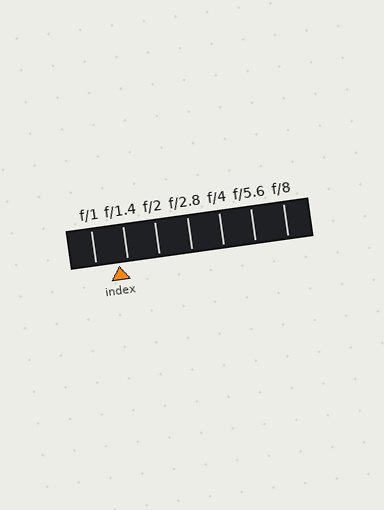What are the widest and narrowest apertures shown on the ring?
The widest aperture shown is f/1 and the narrowest is f/8.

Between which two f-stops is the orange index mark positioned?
The index mark is between f/1 and f/1.4.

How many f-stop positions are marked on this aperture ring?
There are 7 f-stop positions marked.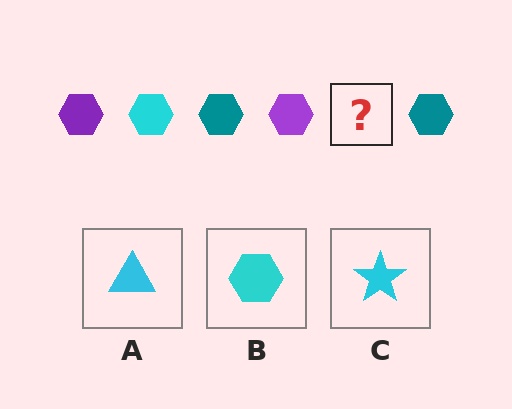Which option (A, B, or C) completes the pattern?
B.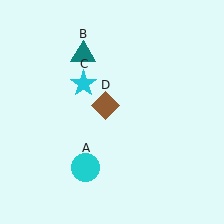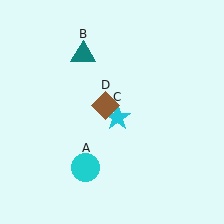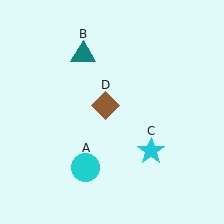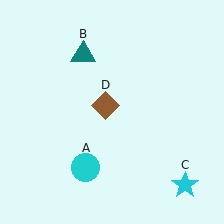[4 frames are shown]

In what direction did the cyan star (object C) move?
The cyan star (object C) moved down and to the right.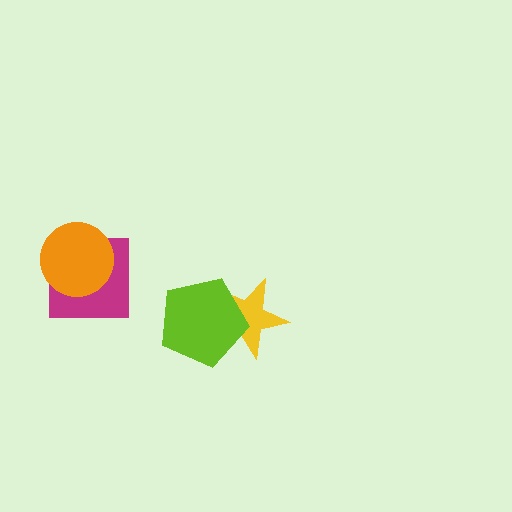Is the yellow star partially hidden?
Yes, it is partially covered by another shape.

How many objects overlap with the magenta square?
1 object overlaps with the magenta square.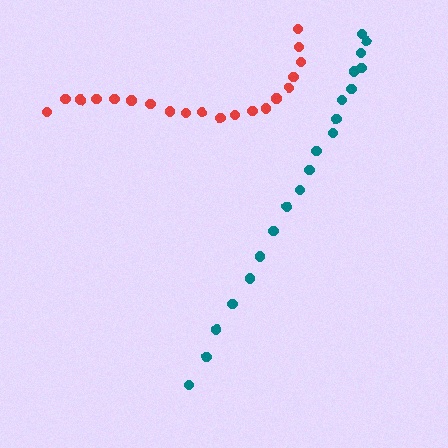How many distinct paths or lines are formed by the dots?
There are 2 distinct paths.